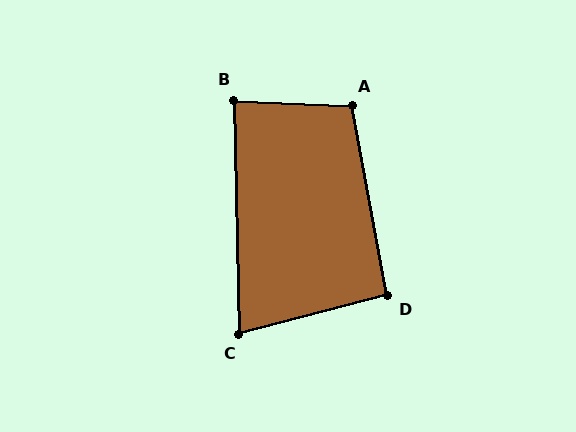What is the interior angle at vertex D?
Approximately 94 degrees (approximately right).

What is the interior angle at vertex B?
Approximately 86 degrees (approximately right).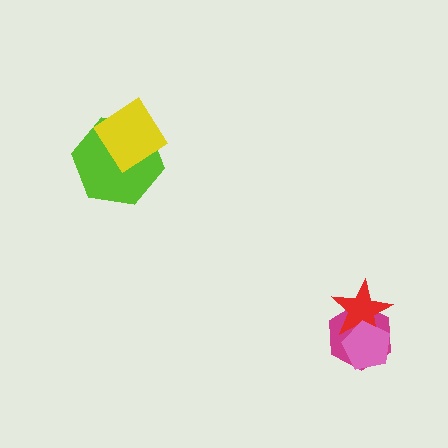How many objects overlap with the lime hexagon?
1 object overlaps with the lime hexagon.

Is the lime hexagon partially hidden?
Yes, it is partially covered by another shape.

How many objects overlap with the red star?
2 objects overlap with the red star.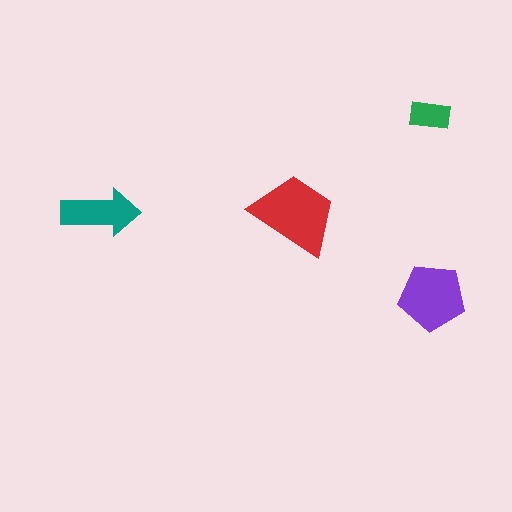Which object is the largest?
The red trapezoid.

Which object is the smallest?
The green rectangle.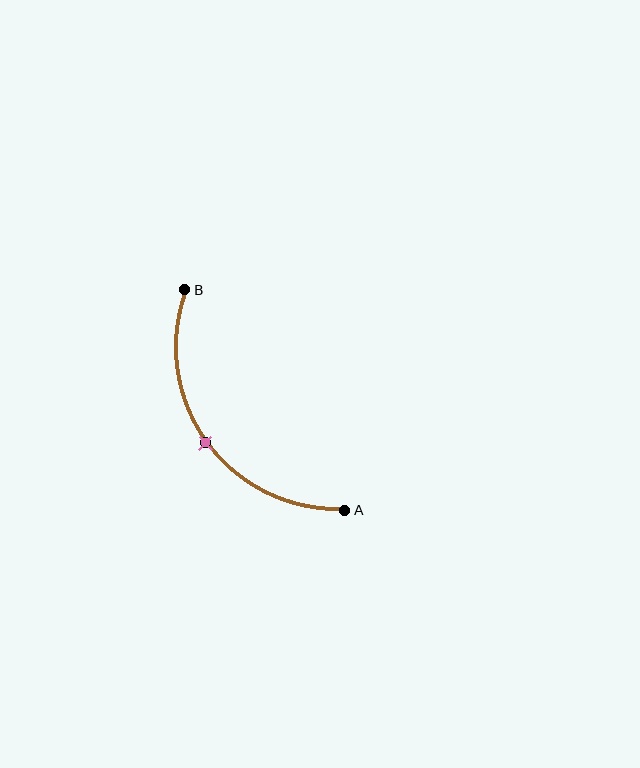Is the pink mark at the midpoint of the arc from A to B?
Yes. The pink mark lies on the arc at equal arc-length from both A and B — it is the arc midpoint.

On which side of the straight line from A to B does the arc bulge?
The arc bulges below and to the left of the straight line connecting A and B.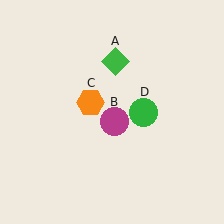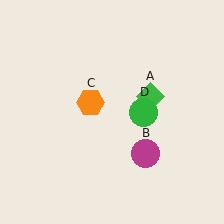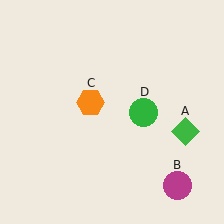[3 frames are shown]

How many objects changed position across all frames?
2 objects changed position: green diamond (object A), magenta circle (object B).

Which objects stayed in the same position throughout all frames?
Orange hexagon (object C) and green circle (object D) remained stationary.